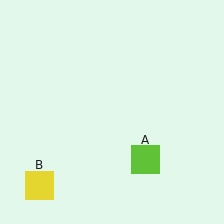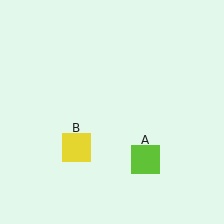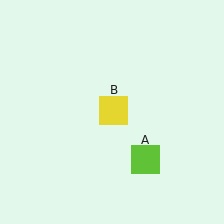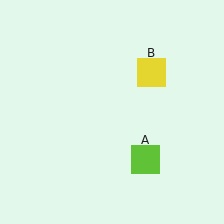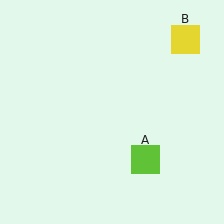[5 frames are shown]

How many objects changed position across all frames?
1 object changed position: yellow square (object B).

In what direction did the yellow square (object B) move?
The yellow square (object B) moved up and to the right.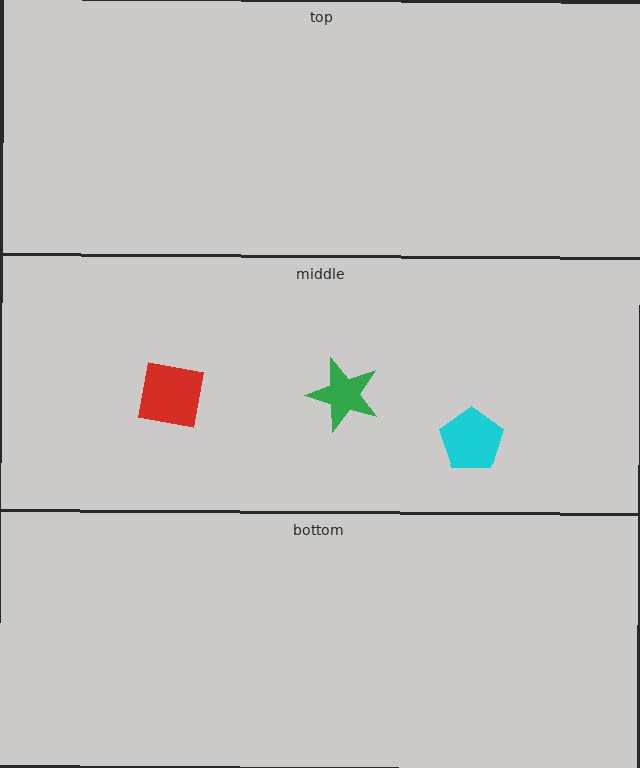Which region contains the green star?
The middle region.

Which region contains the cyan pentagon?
The middle region.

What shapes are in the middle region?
The cyan pentagon, the green star, the red square.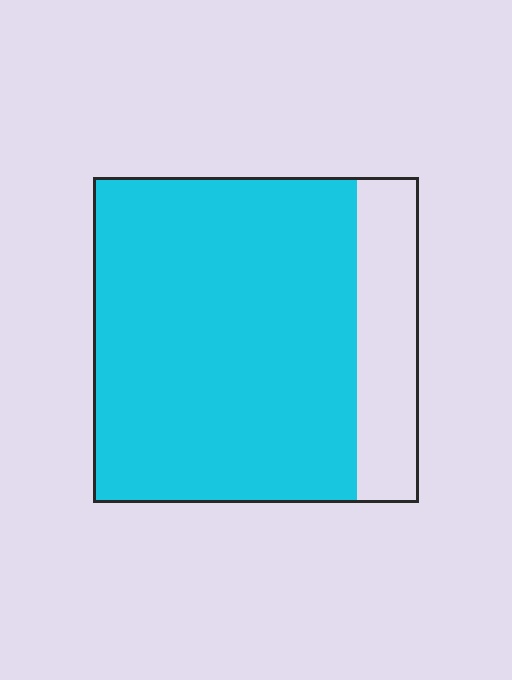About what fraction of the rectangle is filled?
About four fifths (4/5).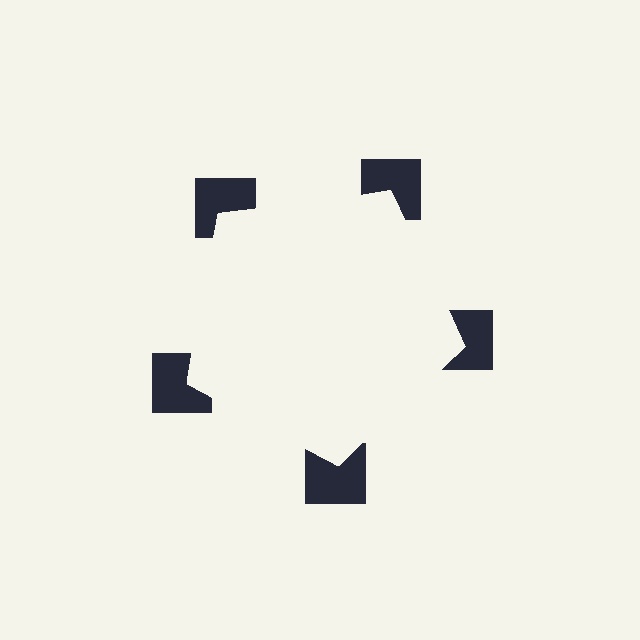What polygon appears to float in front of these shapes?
An illusory pentagon — its edges are inferred from the aligned wedge cuts in the notched squares, not physically drawn.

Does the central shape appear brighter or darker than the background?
It typically appears slightly brighter than the background, even though no actual brightness change is drawn.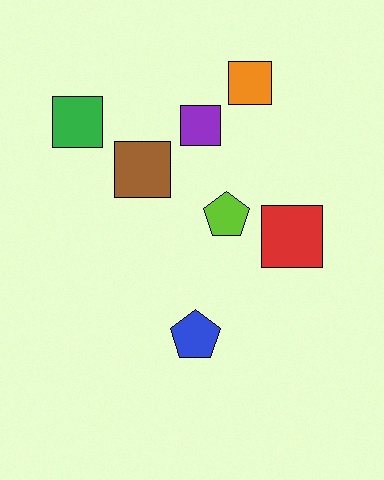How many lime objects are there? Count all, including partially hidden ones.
There is 1 lime object.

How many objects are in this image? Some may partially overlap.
There are 7 objects.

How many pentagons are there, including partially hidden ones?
There are 2 pentagons.